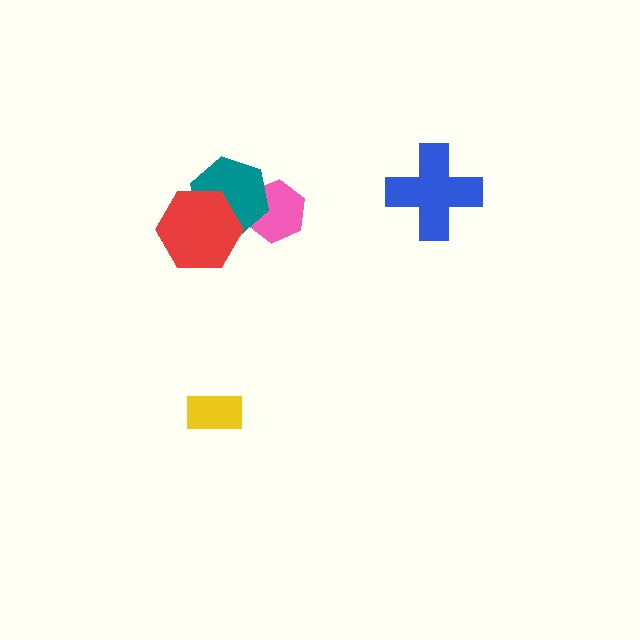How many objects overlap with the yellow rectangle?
0 objects overlap with the yellow rectangle.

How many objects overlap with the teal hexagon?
2 objects overlap with the teal hexagon.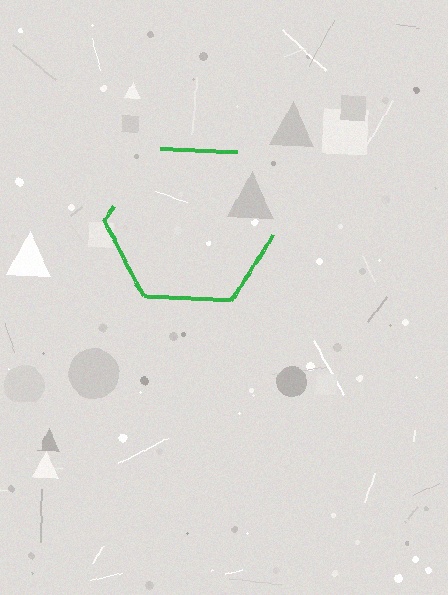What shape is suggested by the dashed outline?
The dashed outline suggests a hexagon.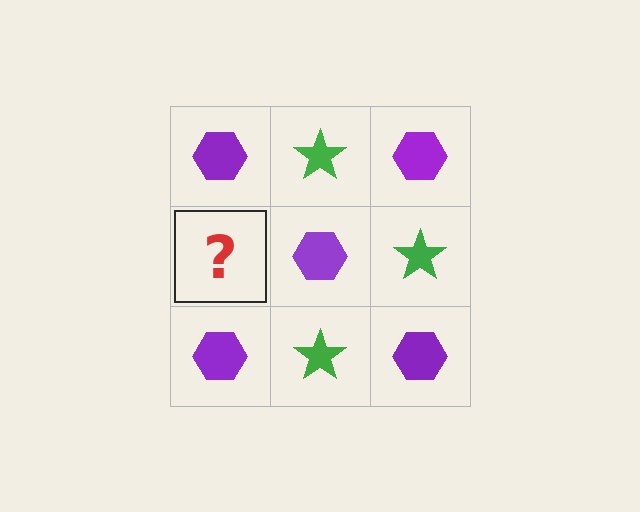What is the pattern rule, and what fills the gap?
The rule is that it alternates purple hexagon and green star in a checkerboard pattern. The gap should be filled with a green star.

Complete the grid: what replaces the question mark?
The question mark should be replaced with a green star.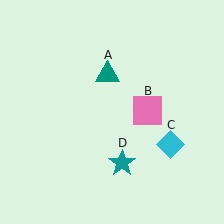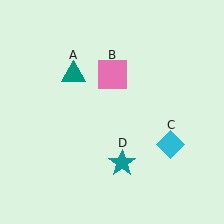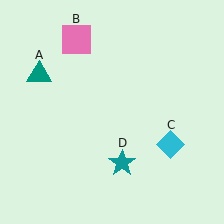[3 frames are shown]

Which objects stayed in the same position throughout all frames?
Cyan diamond (object C) and teal star (object D) remained stationary.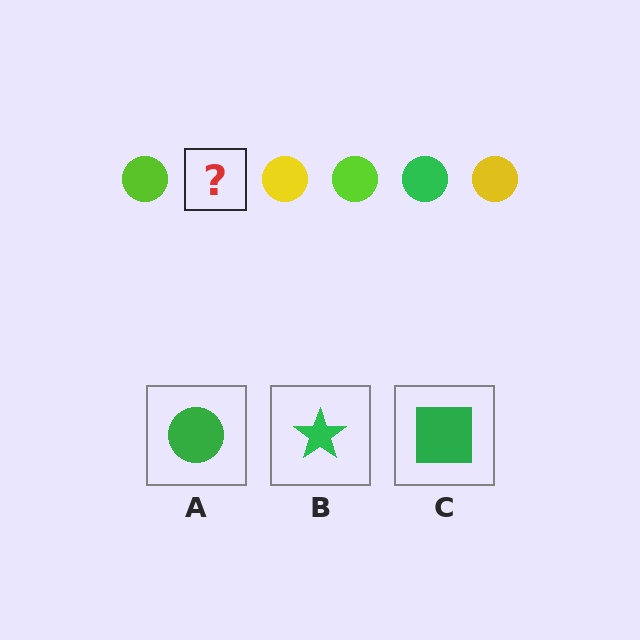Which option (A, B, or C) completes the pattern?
A.